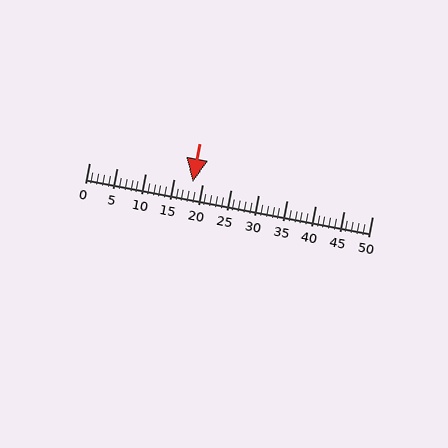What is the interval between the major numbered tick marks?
The major tick marks are spaced 5 units apart.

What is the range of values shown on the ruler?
The ruler shows values from 0 to 50.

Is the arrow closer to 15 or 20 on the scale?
The arrow is closer to 20.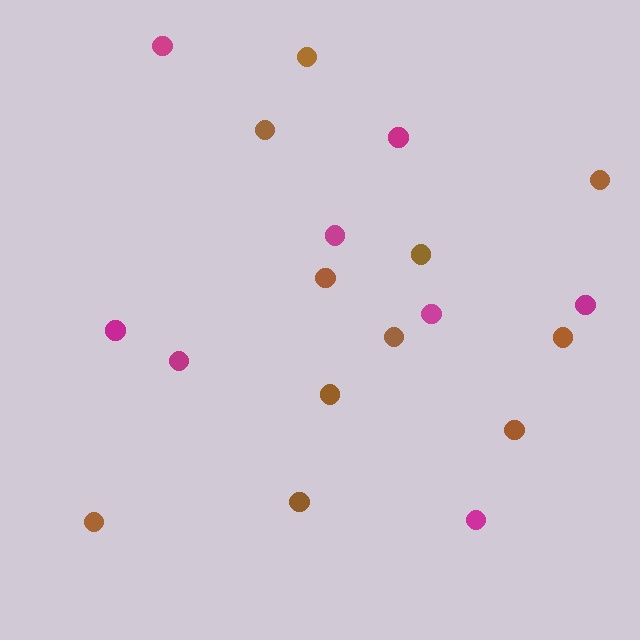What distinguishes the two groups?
There are 2 groups: one group of brown circles (11) and one group of magenta circles (8).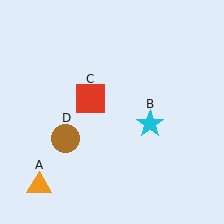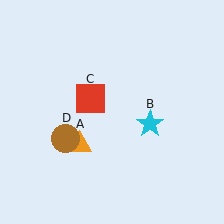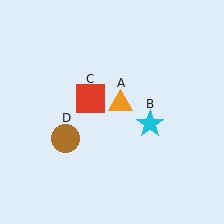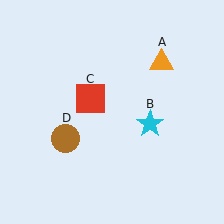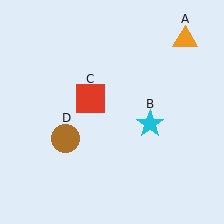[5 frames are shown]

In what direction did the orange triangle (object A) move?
The orange triangle (object A) moved up and to the right.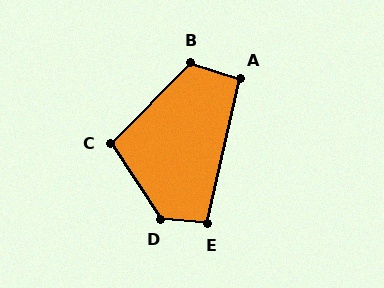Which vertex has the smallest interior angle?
A, at approximately 95 degrees.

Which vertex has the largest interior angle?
D, at approximately 129 degrees.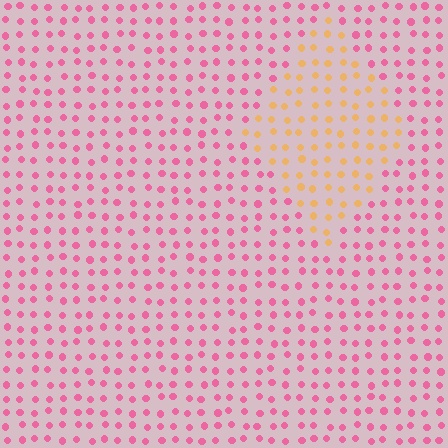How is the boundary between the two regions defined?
The boundary is defined purely by a slight shift in hue (about 61 degrees). Spacing, size, and orientation are identical on both sides.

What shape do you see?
I see a diamond.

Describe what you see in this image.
The image is filled with small pink elements in a uniform arrangement. A diamond-shaped region is visible where the elements are tinted to a slightly different hue, forming a subtle color boundary.